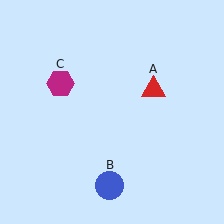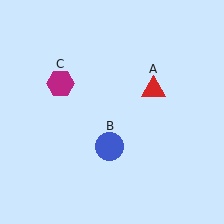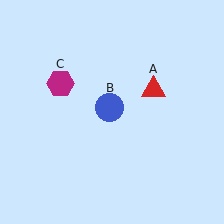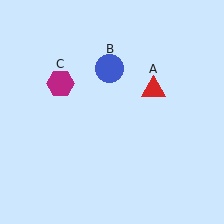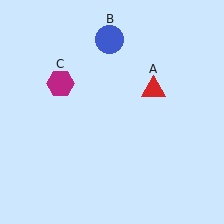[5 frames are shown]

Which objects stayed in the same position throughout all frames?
Red triangle (object A) and magenta hexagon (object C) remained stationary.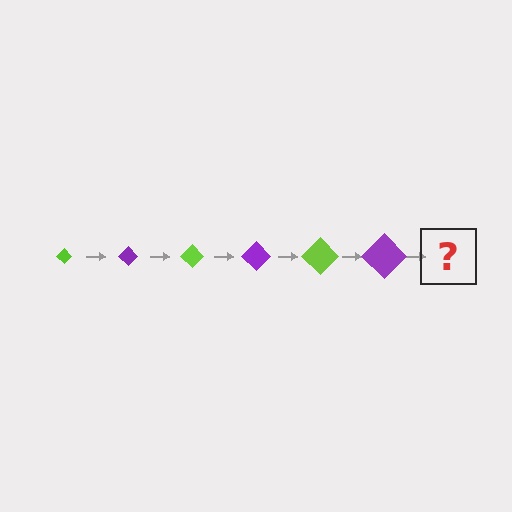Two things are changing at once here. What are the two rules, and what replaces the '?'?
The two rules are that the diamond grows larger each step and the color cycles through lime and purple. The '?' should be a lime diamond, larger than the previous one.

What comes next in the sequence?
The next element should be a lime diamond, larger than the previous one.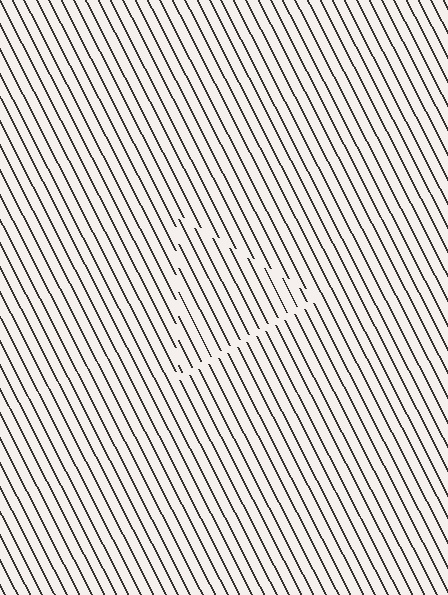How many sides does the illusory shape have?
3 sides — the line-ends trace a triangle.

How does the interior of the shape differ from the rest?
The interior of the shape contains the same grating, shifted by half a period — the contour is defined by the phase discontinuity where line-ends from the inner and outer gratings abut.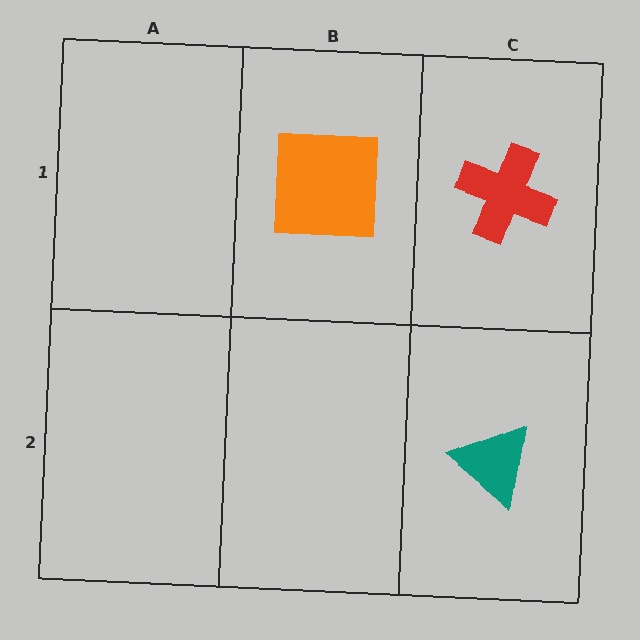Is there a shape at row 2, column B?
No, that cell is empty.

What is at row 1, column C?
A red cross.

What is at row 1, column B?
An orange square.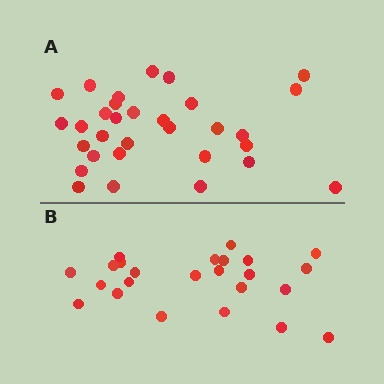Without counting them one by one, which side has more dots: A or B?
Region A (the top region) has more dots.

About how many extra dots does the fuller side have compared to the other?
Region A has roughly 8 or so more dots than region B.